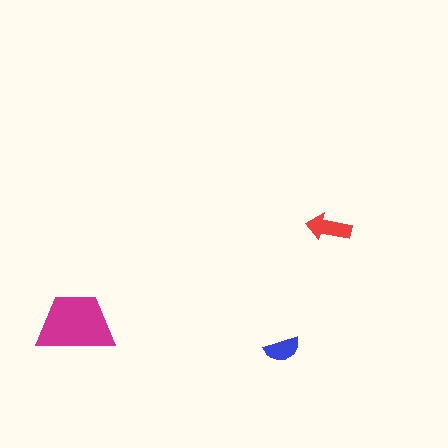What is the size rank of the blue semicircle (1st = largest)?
3rd.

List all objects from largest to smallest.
The magenta trapezoid, the red arrow, the blue semicircle.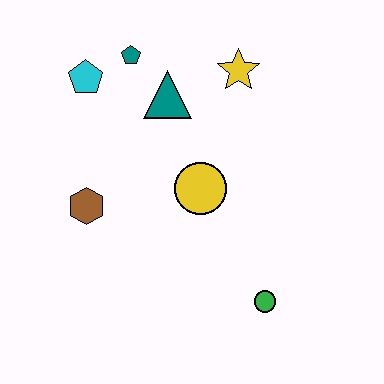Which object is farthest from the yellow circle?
The cyan pentagon is farthest from the yellow circle.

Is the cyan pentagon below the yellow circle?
No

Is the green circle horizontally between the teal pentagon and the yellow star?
No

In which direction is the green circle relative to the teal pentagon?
The green circle is below the teal pentagon.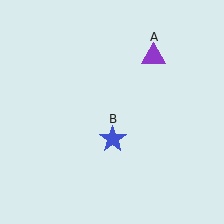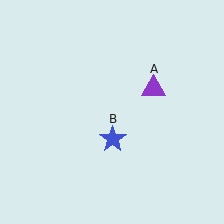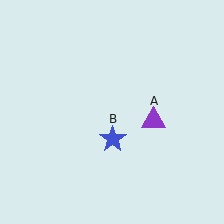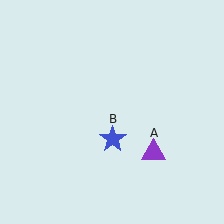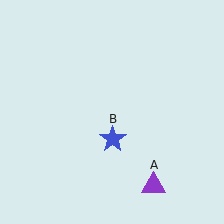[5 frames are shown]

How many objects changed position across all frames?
1 object changed position: purple triangle (object A).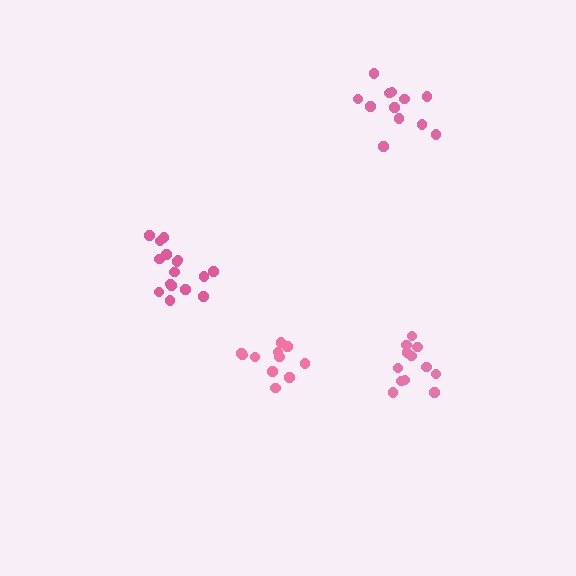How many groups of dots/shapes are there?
There are 4 groups.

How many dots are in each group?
Group 1: 12 dots, Group 2: 16 dots, Group 3: 12 dots, Group 4: 11 dots (51 total).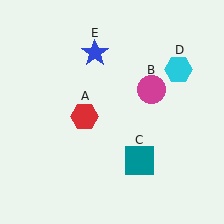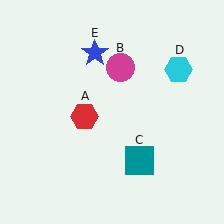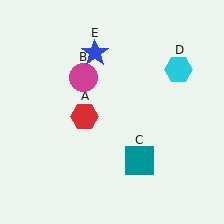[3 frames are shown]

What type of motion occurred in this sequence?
The magenta circle (object B) rotated counterclockwise around the center of the scene.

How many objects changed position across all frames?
1 object changed position: magenta circle (object B).